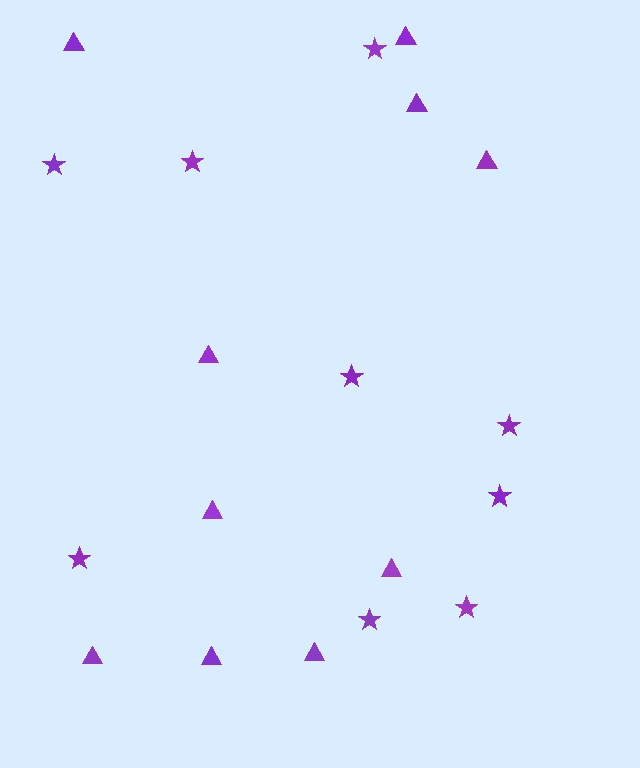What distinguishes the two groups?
There are 2 groups: one group of triangles (10) and one group of stars (9).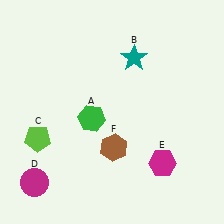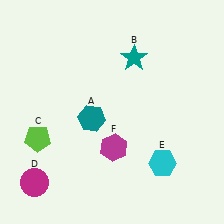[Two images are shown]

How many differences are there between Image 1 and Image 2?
There are 3 differences between the two images.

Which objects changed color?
A changed from green to teal. E changed from magenta to cyan. F changed from brown to magenta.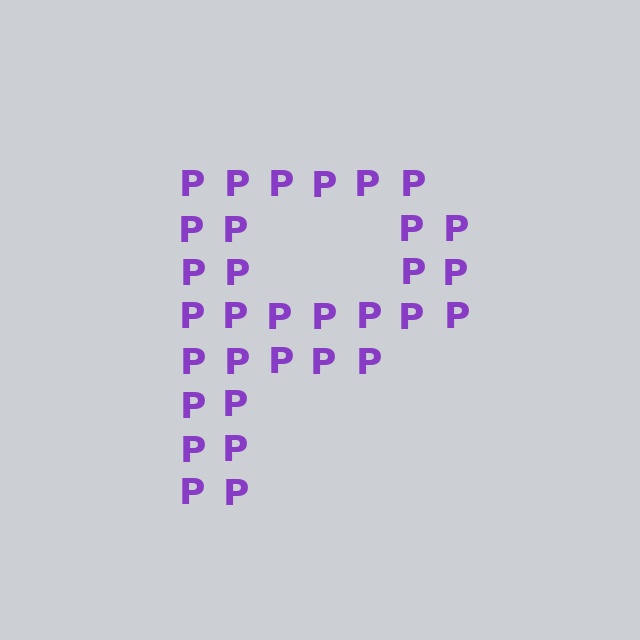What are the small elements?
The small elements are letter P's.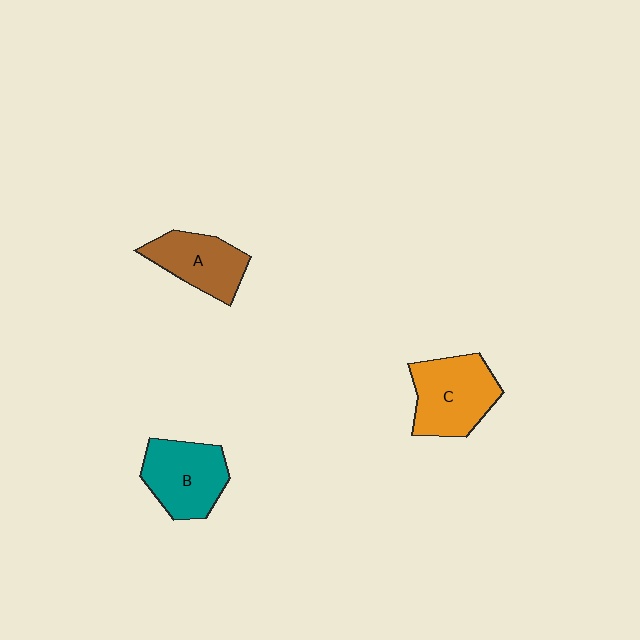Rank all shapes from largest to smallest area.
From largest to smallest: C (orange), B (teal), A (brown).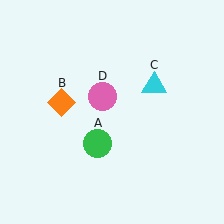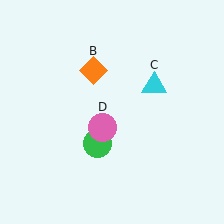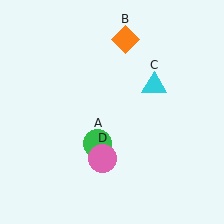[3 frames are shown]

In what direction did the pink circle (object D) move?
The pink circle (object D) moved down.